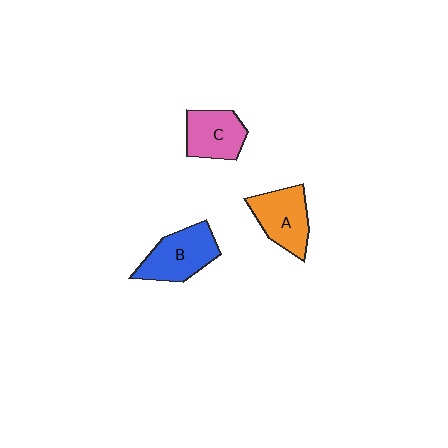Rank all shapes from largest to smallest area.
From largest to smallest: B (blue), A (orange), C (pink).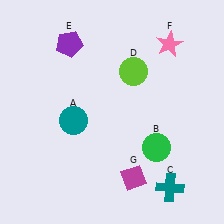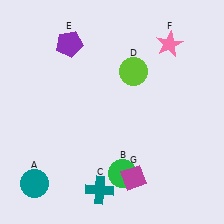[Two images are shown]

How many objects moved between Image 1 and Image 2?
3 objects moved between the two images.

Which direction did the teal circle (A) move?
The teal circle (A) moved down.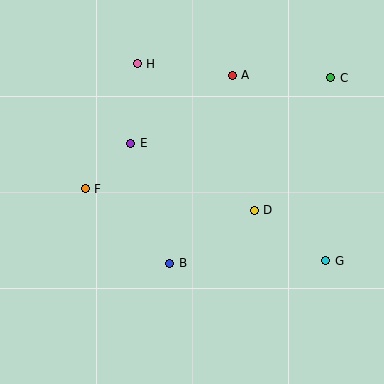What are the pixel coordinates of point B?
Point B is at (170, 263).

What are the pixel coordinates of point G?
Point G is at (326, 261).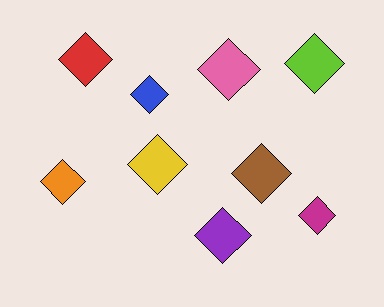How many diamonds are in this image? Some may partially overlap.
There are 9 diamonds.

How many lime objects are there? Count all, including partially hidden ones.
There is 1 lime object.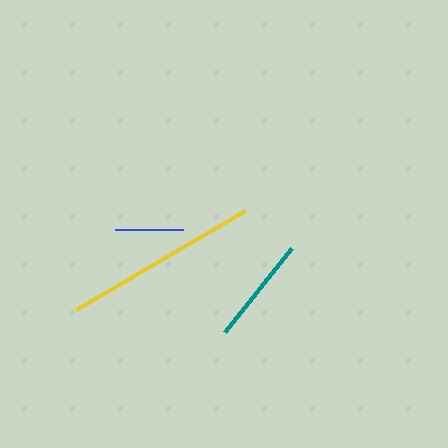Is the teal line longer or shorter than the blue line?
The teal line is longer than the blue line.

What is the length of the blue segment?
The blue segment is approximately 68 pixels long.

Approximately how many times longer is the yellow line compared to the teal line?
The yellow line is approximately 1.8 times the length of the teal line.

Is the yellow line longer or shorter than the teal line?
The yellow line is longer than the teal line.